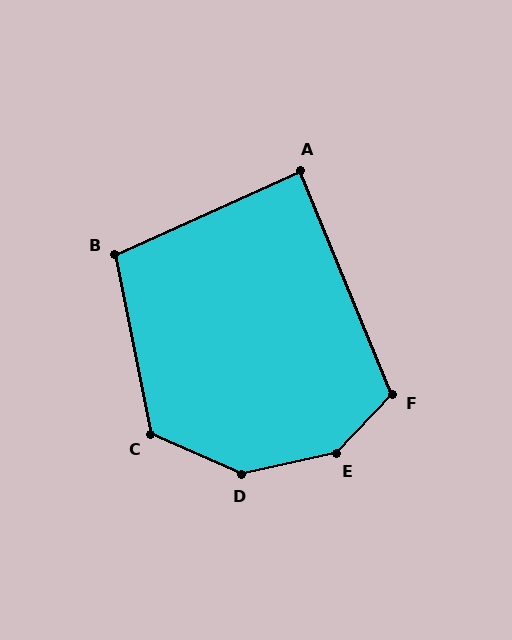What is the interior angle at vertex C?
Approximately 125 degrees (obtuse).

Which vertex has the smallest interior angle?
A, at approximately 88 degrees.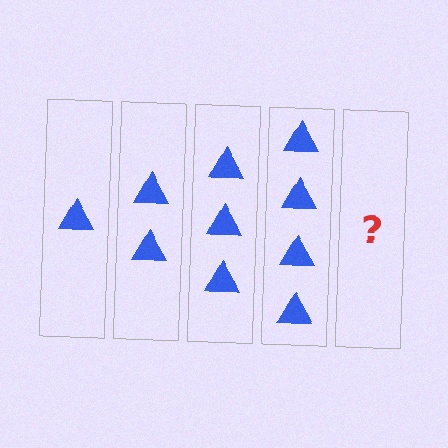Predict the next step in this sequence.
The next step is 5 triangles.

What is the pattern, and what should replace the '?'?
The pattern is that each step adds one more triangle. The '?' should be 5 triangles.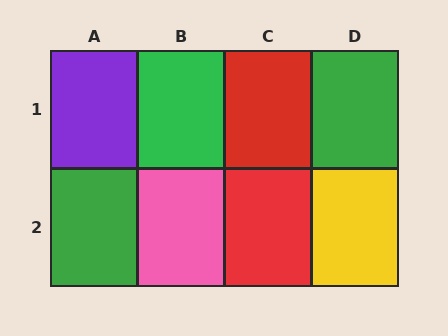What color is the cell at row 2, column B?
Pink.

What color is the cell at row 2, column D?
Yellow.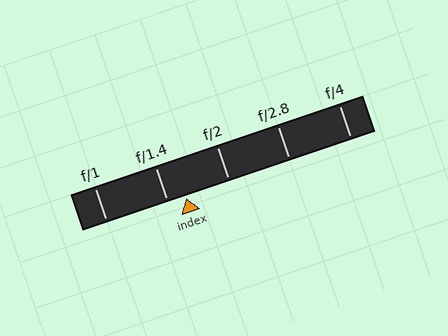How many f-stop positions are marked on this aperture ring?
There are 5 f-stop positions marked.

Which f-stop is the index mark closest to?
The index mark is closest to f/1.4.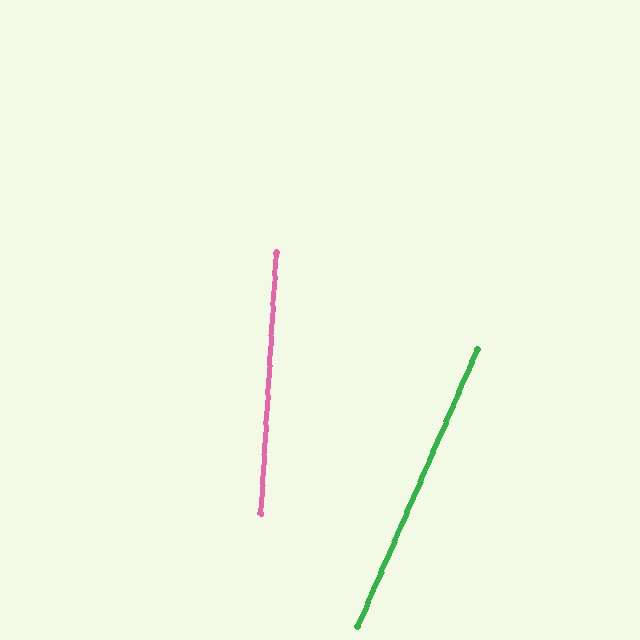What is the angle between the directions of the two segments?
Approximately 20 degrees.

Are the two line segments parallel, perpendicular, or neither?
Neither parallel nor perpendicular — they differ by about 20°.